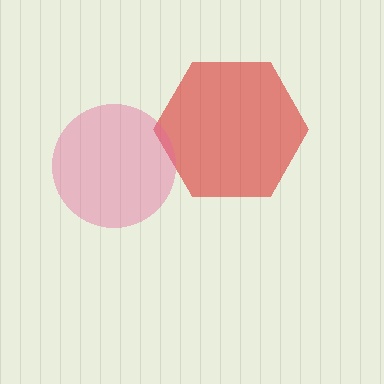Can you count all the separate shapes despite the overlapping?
Yes, there are 2 separate shapes.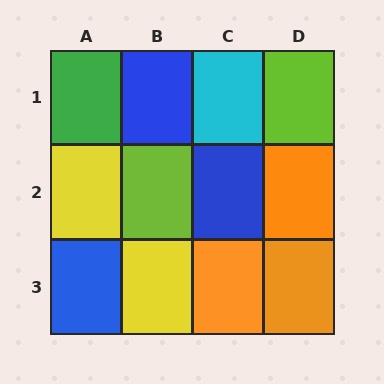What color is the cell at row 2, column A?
Yellow.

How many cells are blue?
3 cells are blue.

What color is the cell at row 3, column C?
Orange.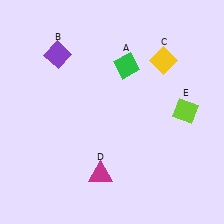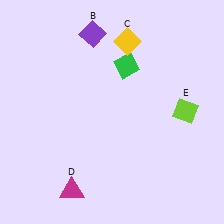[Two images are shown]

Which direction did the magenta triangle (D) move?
The magenta triangle (D) moved left.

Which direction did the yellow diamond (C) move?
The yellow diamond (C) moved left.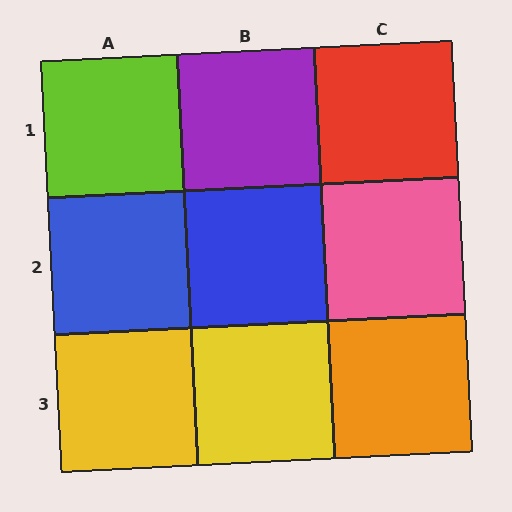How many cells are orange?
1 cell is orange.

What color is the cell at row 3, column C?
Orange.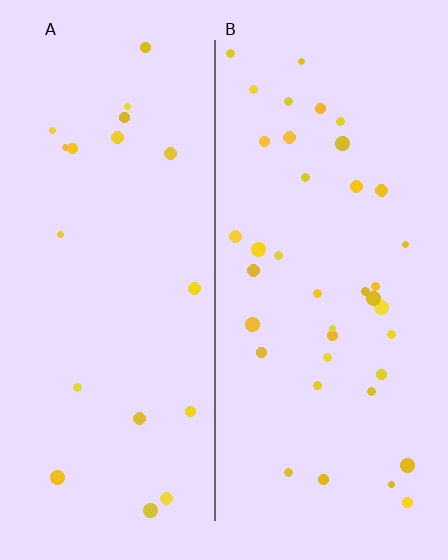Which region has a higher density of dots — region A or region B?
B (the right).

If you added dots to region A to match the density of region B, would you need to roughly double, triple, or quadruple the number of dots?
Approximately double.